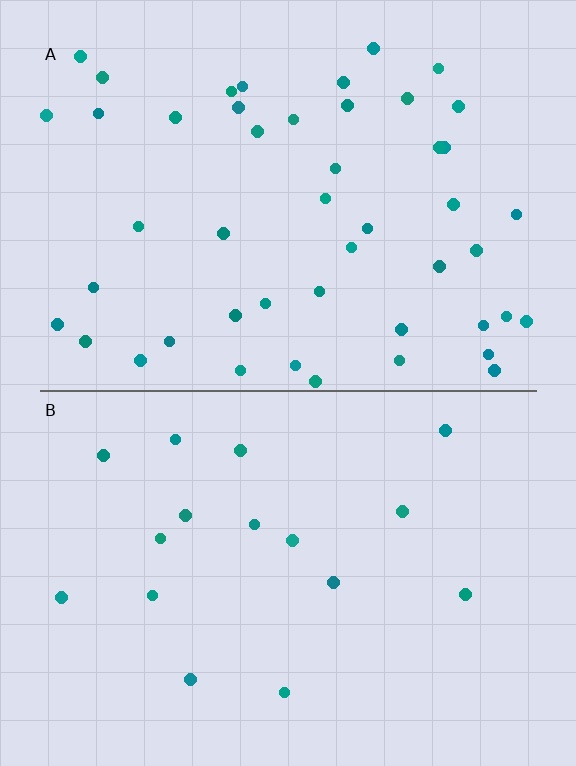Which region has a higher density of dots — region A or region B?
A (the top).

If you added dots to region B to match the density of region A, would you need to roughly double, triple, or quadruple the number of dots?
Approximately triple.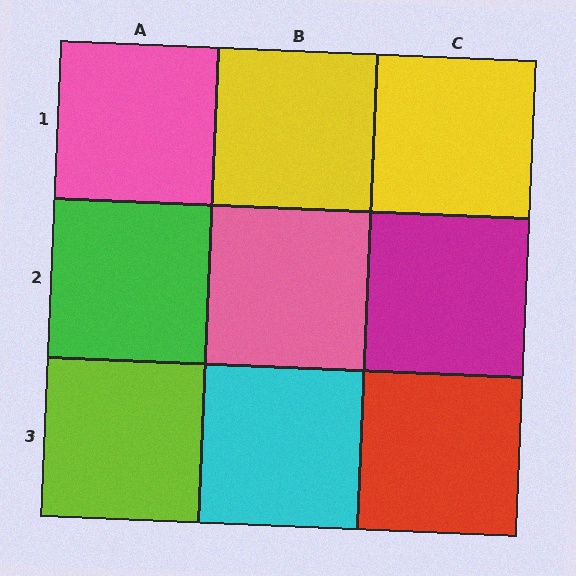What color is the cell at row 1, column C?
Yellow.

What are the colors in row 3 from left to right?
Lime, cyan, red.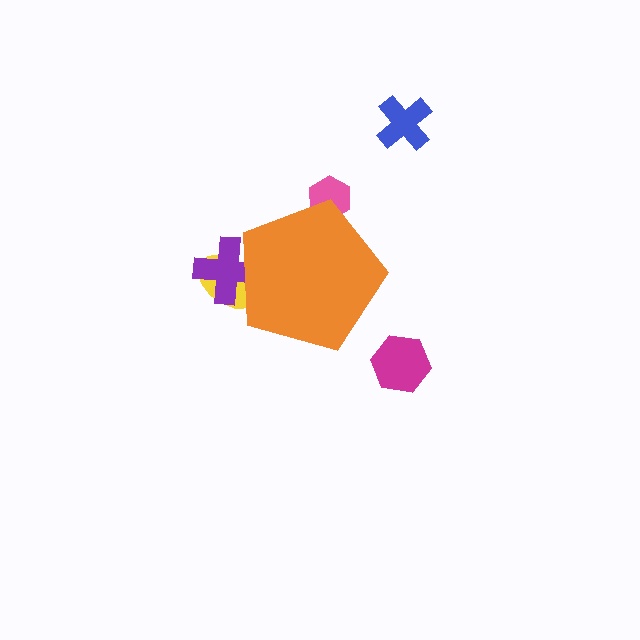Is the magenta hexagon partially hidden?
No, the magenta hexagon is fully visible.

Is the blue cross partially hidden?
No, the blue cross is fully visible.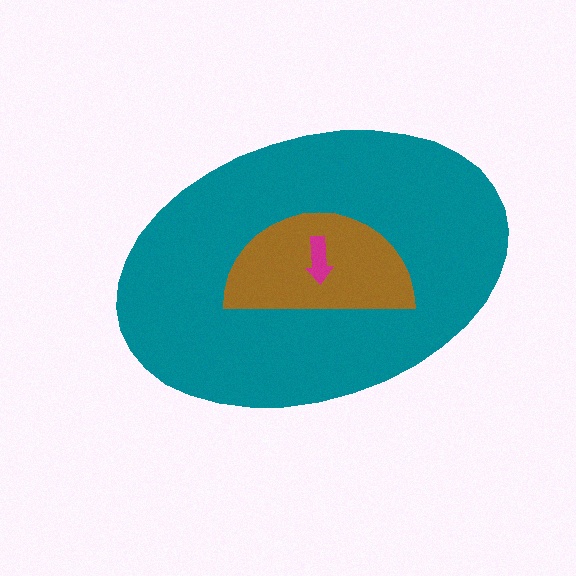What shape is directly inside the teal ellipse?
The brown semicircle.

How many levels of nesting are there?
3.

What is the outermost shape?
The teal ellipse.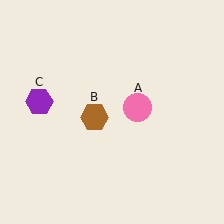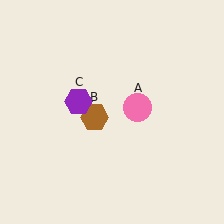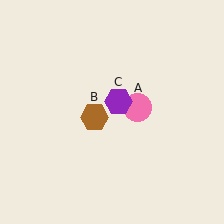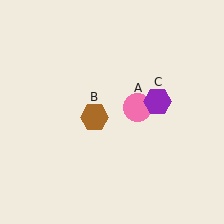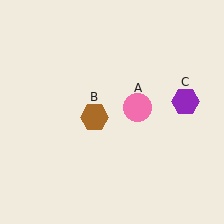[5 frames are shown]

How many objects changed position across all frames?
1 object changed position: purple hexagon (object C).